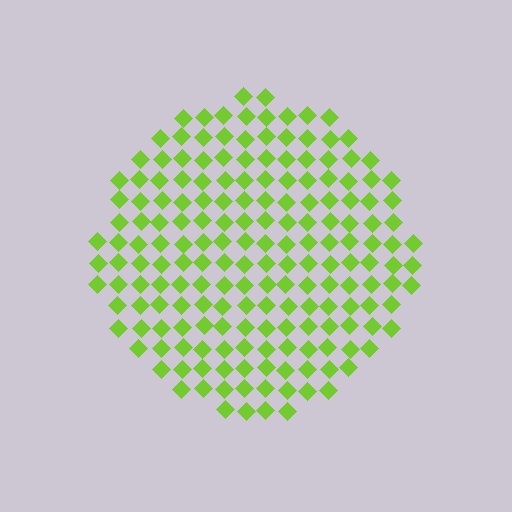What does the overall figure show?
The overall figure shows a circle.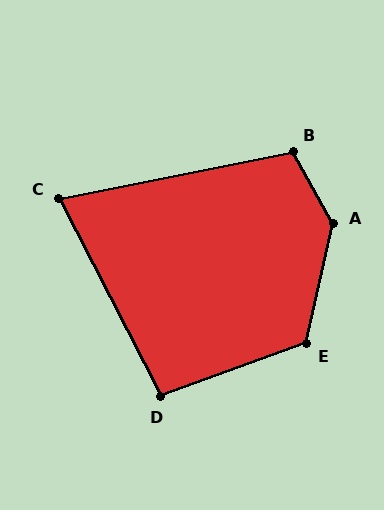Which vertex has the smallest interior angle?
C, at approximately 74 degrees.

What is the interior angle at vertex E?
Approximately 123 degrees (obtuse).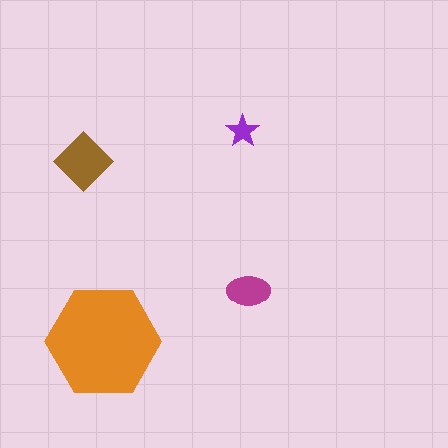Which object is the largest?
The orange hexagon.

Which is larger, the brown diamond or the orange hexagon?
The orange hexagon.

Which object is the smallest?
The purple star.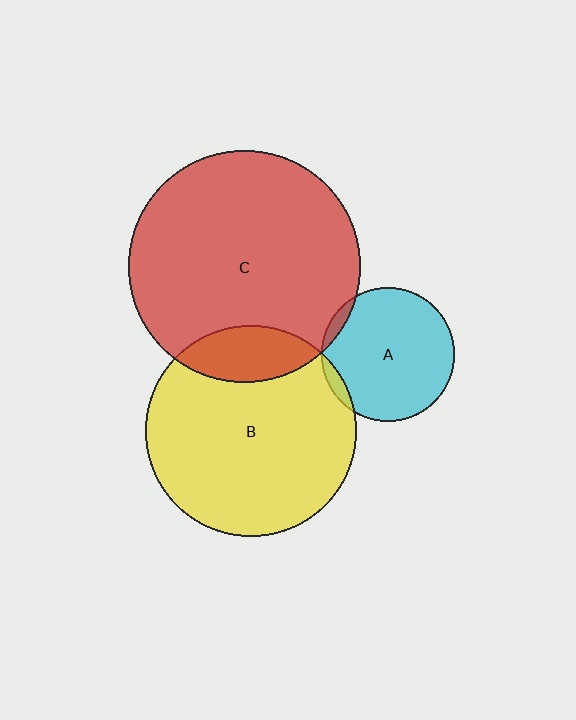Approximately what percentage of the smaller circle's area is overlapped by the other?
Approximately 5%.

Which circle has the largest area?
Circle C (red).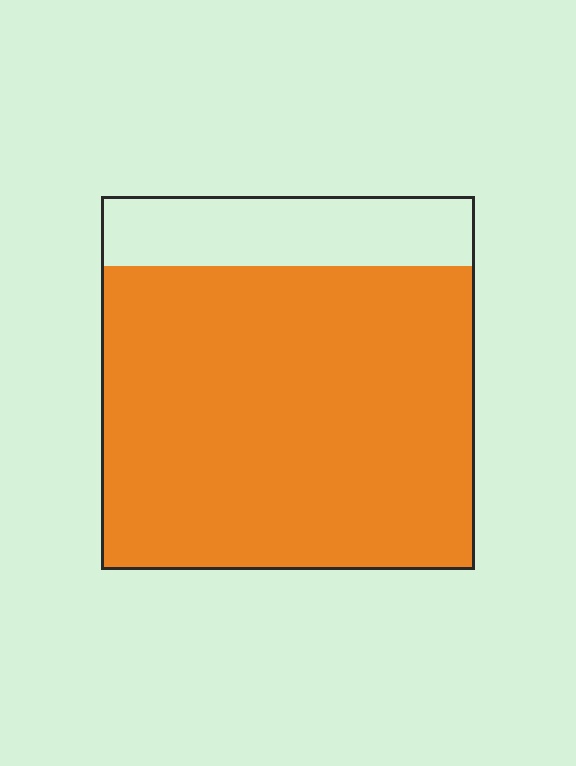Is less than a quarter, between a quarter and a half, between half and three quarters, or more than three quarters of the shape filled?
More than three quarters.